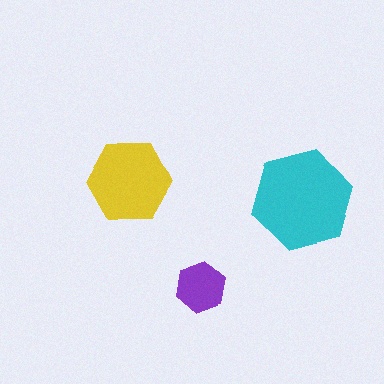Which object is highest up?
The yellow hexagon is topmost.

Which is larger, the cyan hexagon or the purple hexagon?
The cyan one.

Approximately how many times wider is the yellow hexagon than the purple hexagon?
About 1.5 times wider.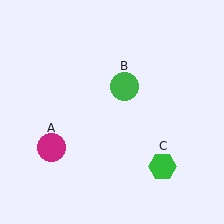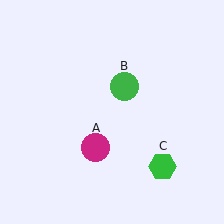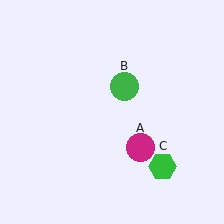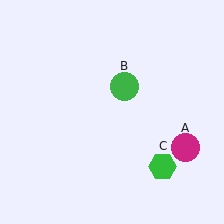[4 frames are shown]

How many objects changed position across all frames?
1 object changed position: magenta circle (object A).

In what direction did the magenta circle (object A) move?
The magenta circle (object A) moved right.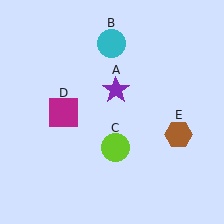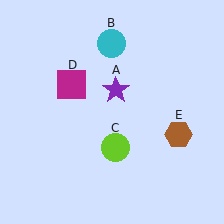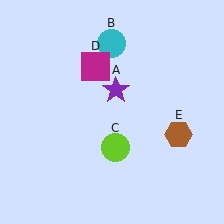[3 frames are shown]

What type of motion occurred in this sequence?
The magenta square (object D) rotated clockwise around the center of the scene.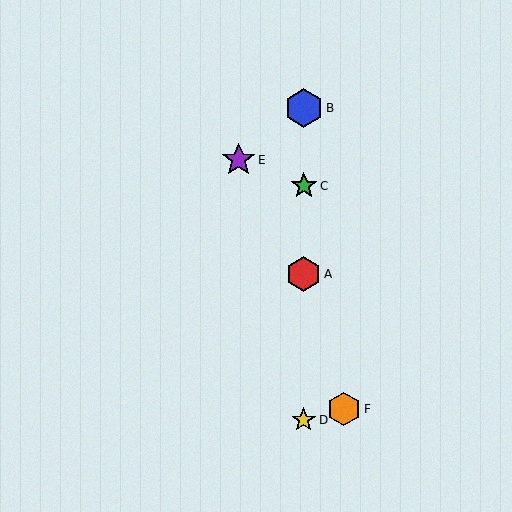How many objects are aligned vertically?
4 objects (A, B, C, D) are aligned vertically.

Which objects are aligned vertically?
Objects A, B, C, D are aligned vertically.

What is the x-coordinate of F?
Object F is at x≈344.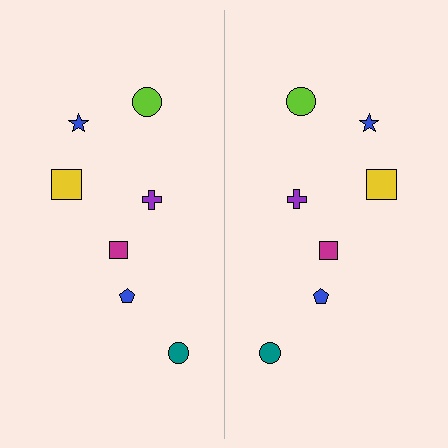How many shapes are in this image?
There are 14 shapes in this image.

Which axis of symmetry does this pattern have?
The pattern has a vertical axis of symmetry running through the center of the image.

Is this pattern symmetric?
Yes, this pattern has bilateral (reflection) symmetry.